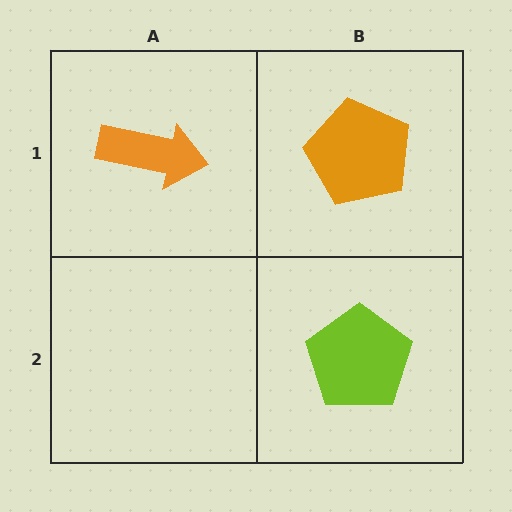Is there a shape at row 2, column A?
No, that cell is empty.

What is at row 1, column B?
An orange pentagon.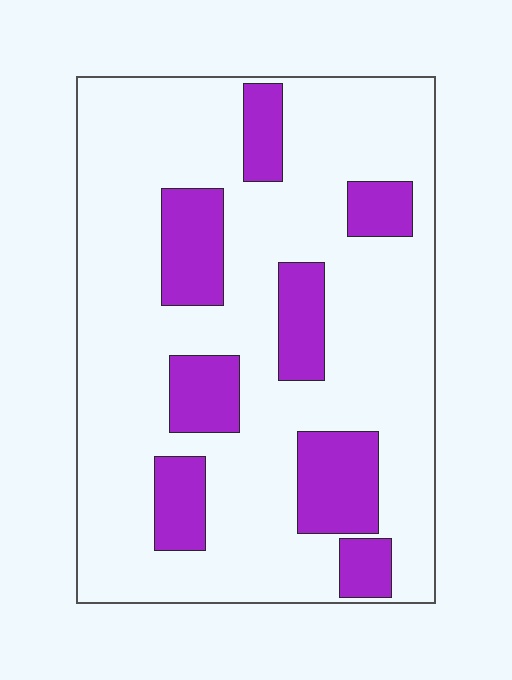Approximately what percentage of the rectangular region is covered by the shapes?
Approximately 25%.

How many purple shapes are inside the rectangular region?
8.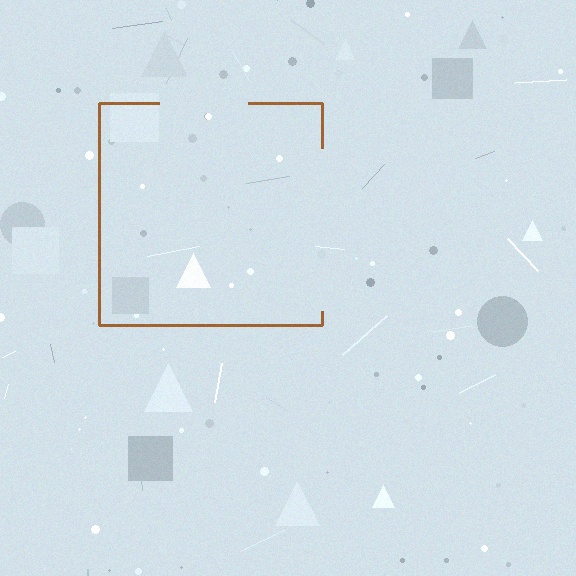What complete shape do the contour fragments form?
The contour fragments form a square.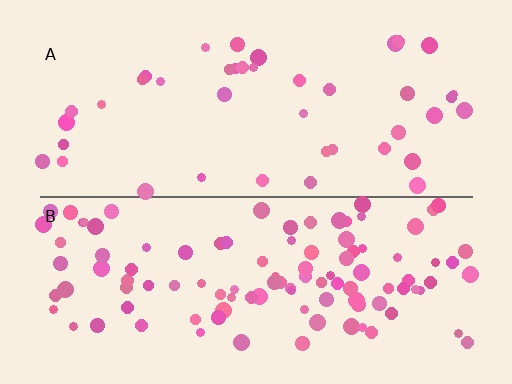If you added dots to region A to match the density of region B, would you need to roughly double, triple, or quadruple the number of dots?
Approximately triple.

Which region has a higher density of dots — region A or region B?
B (the bottom).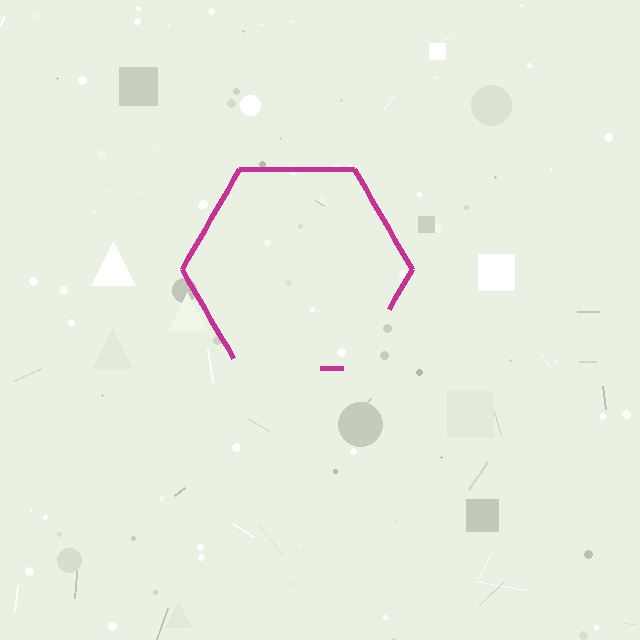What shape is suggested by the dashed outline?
The dashed outline suggests a hexagon.